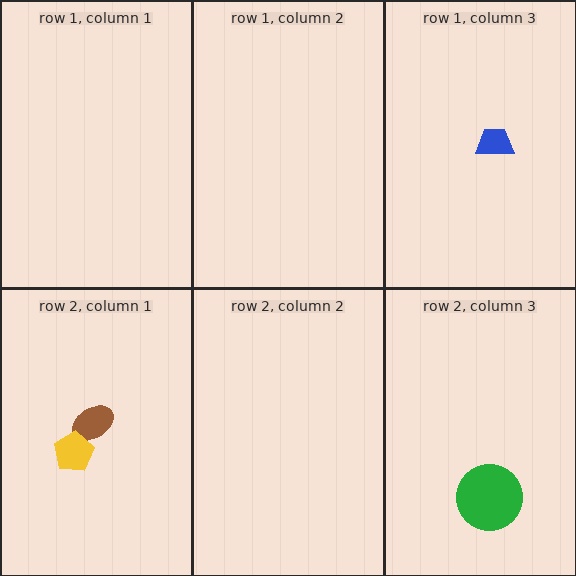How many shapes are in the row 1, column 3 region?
1.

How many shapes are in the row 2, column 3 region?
1.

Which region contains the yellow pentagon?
The row 2, column 1 region.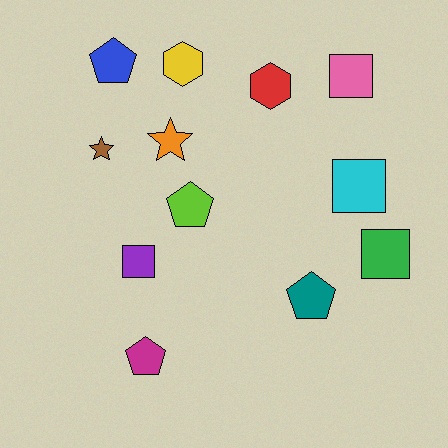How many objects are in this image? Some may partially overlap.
There are 12 objects.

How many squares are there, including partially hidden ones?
There are 4 squares.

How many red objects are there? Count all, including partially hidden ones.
There is 1 red object.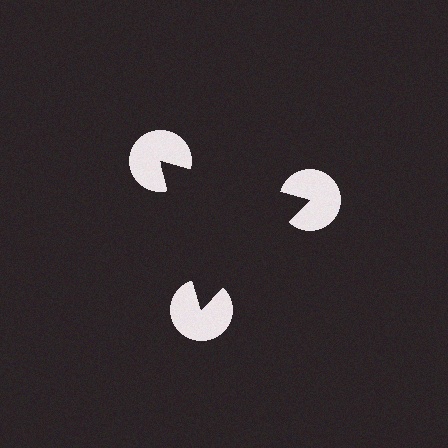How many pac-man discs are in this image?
There are 3 — one at each vertex of the illusory triangle.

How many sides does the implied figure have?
3 sides.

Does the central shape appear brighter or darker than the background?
It typically appears slightly darker than the background, even though no actual brightness change is drawn.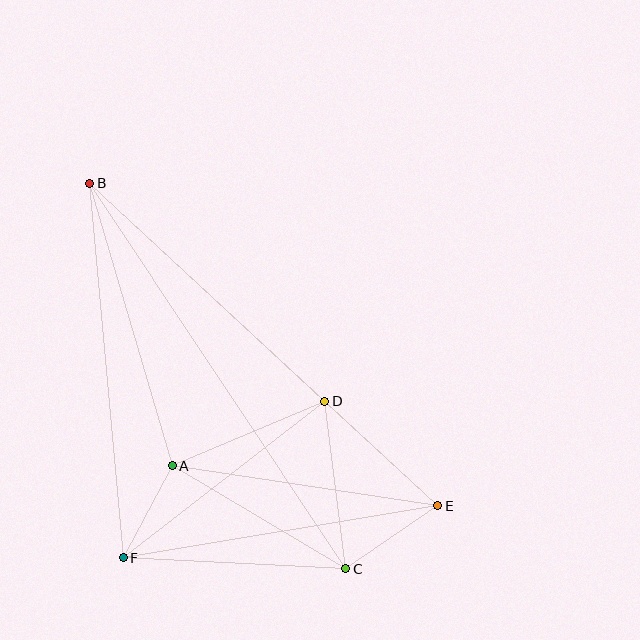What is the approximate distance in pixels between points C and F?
The distance between C and F is approximately 223 pixels.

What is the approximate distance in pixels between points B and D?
The distance between B and D is approximately 320 pixels.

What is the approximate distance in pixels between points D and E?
The distance between D and E is approximately 154 pixels.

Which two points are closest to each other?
Points A and F are closest to each other.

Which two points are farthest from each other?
Points B and E are farthest from each other.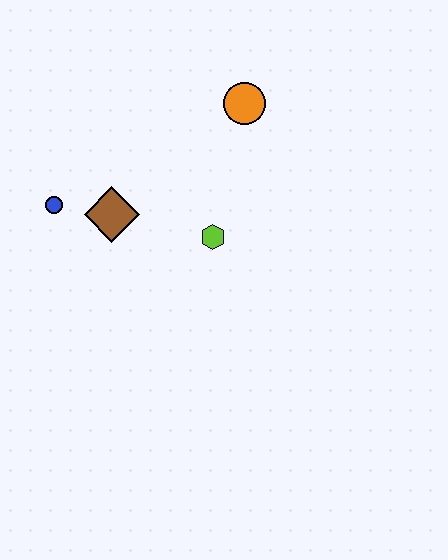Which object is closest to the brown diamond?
The blue circle is closest to the brown diamond.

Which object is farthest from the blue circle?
The orange circle is farthest from the blue circle.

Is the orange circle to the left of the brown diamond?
No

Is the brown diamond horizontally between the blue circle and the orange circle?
Yes